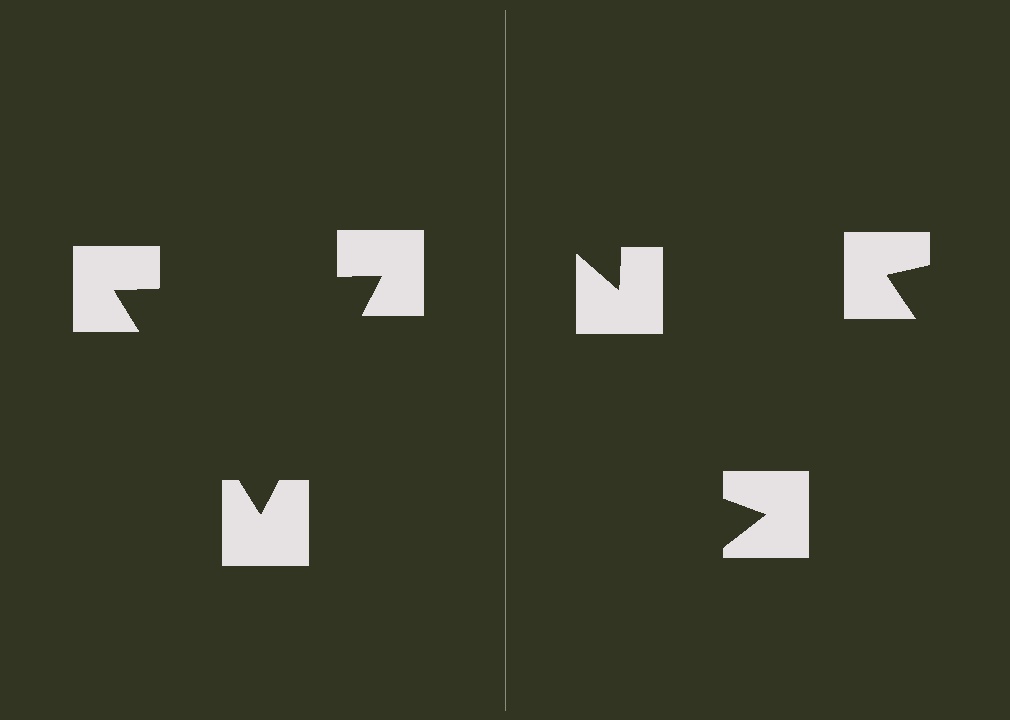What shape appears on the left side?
An illusory triangle.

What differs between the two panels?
The notched squares are positioned identically on both sides; only the wedge orientations differ. On the left they align to a triangle; on the right they are misaligned.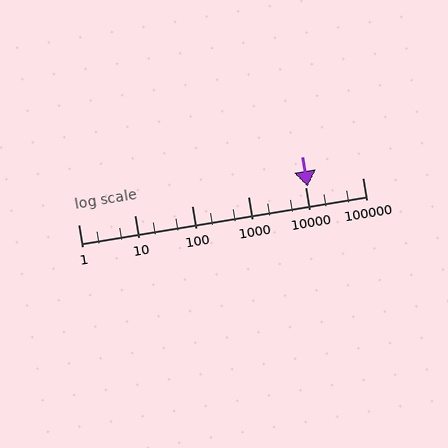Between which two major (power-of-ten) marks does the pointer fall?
The pointer is between 10000 and 100000.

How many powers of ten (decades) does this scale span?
The scale spans 5 decades, from 1 to 100000.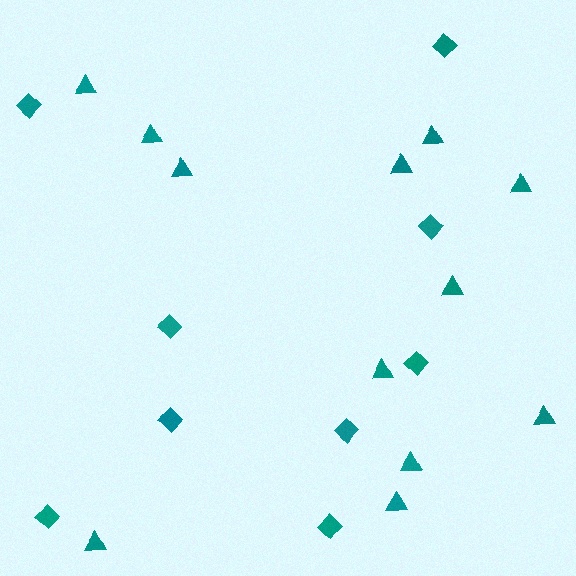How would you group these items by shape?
There are 2 groups: one group of diamonds (9) and one group of triangles (12).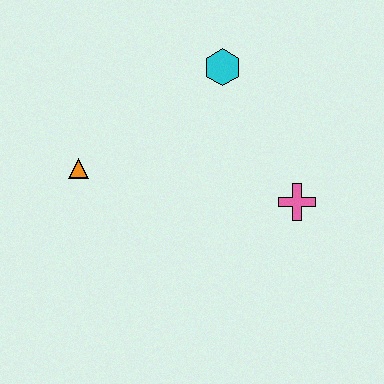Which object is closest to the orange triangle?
The cyan hexagon is closest to the orange triangle.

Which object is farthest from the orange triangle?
The pink cross is farthest from the orange triangle.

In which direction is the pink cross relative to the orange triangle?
The pink cross is to the right of the orange triangle.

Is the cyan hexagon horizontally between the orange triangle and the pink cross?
Yes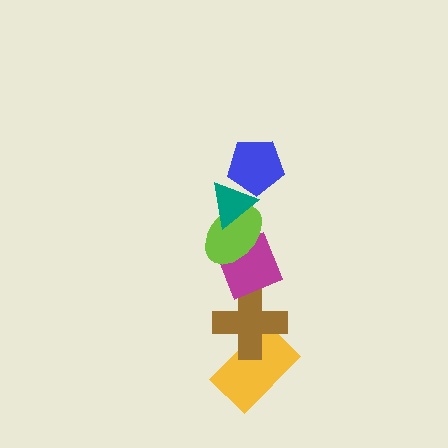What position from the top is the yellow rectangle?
The yellow rectangle is 6th from the top.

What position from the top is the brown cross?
The brown cross is 5th from the top.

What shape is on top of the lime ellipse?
The teal triangle is on top of the lime ellipse.